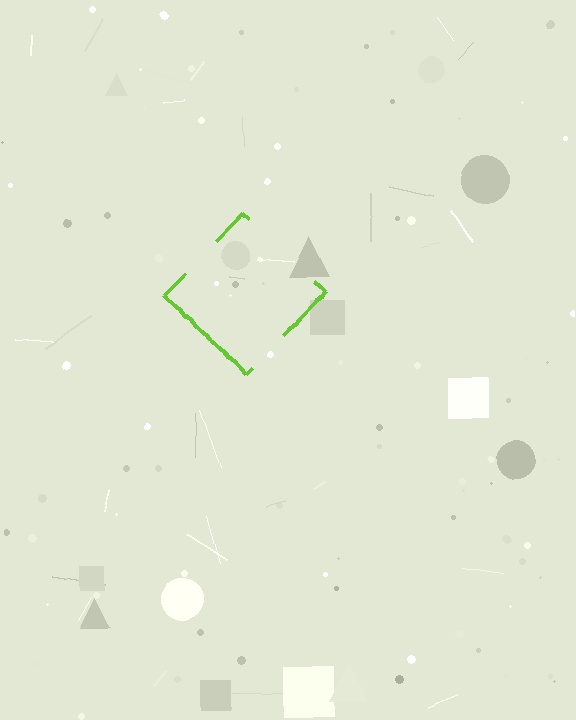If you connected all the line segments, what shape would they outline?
They would outline a diamond.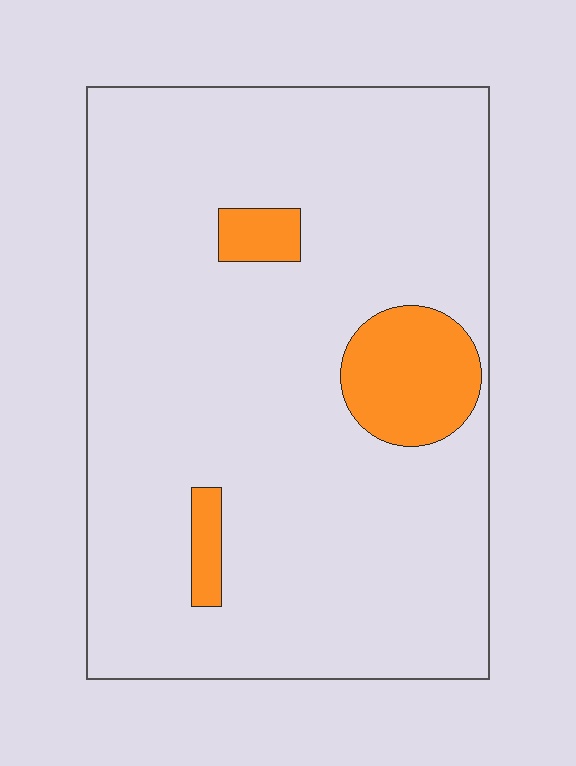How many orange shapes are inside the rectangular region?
3.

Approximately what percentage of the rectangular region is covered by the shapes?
Approximately 10%.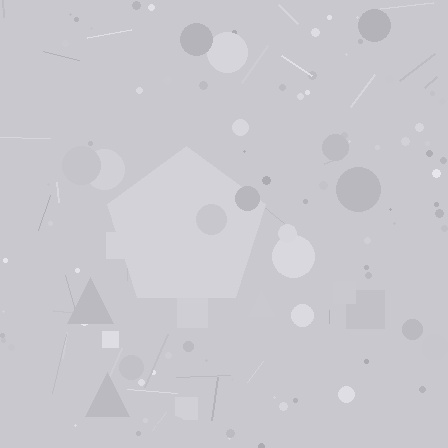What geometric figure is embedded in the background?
A pentagon is embedded in the background.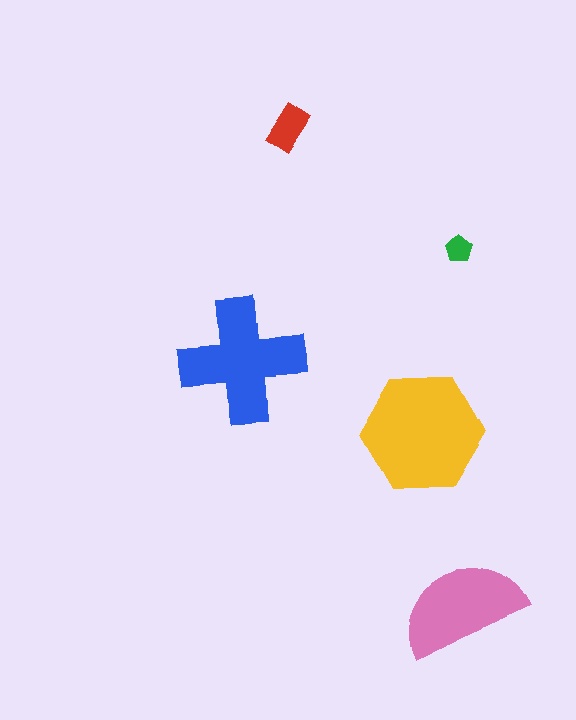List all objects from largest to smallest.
The yellow hexagon, the blue cross, the pink semicircle, the red rectangle, the green pentagon.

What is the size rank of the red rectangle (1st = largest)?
4th.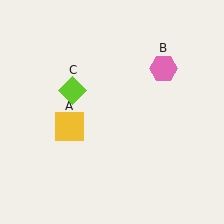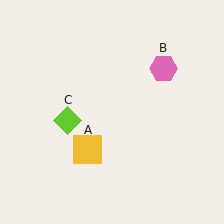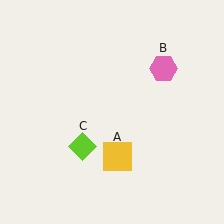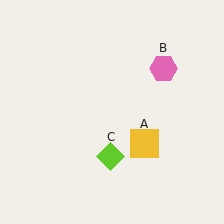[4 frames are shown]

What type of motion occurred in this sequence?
The yellow square (object A), lime diamond (object C) rotated counterclockwise around the center of the scene.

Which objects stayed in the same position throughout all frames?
Pink hexagon (object B) remained stationary.